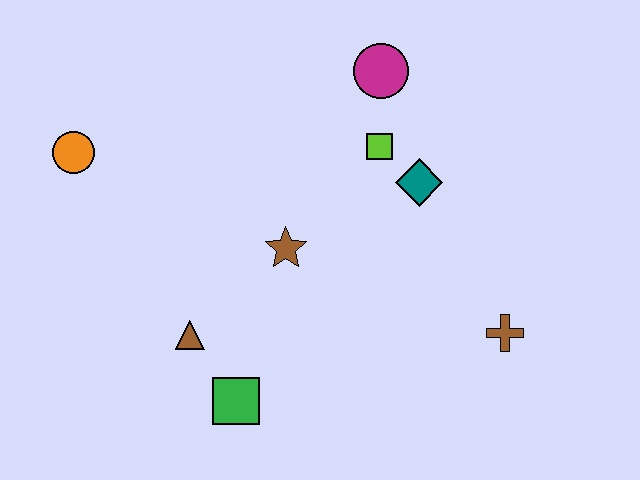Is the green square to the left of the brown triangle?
No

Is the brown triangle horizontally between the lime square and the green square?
No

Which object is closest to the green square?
The brown triangle is closest to the green square.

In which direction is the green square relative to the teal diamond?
The green square is below the teal diamond.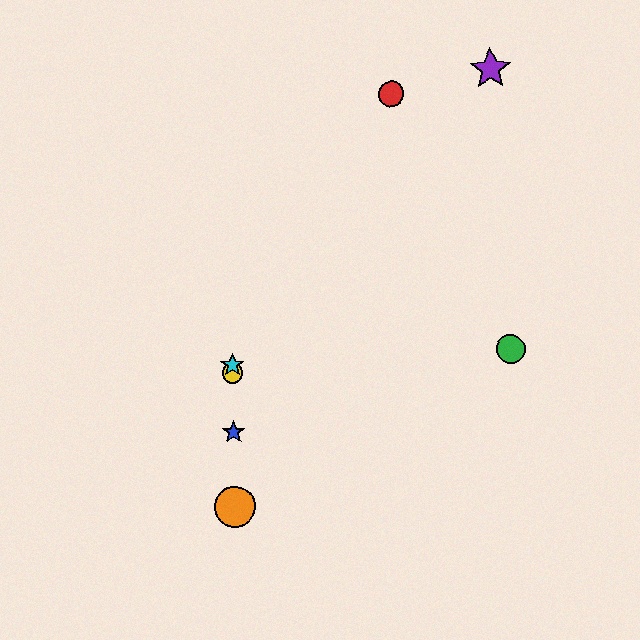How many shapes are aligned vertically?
4 shapes (the blue star, the yellow circle, the orange circle, the cyan star) are aligned vertically.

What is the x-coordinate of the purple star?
The purple star is at x≈490.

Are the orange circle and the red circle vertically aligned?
No, the orange circle is at x≈235 and the red circle is at x≈391.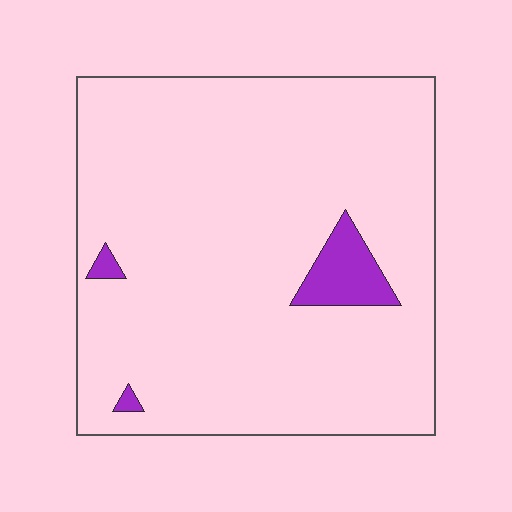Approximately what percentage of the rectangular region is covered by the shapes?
Approximately 5%.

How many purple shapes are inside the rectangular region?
3.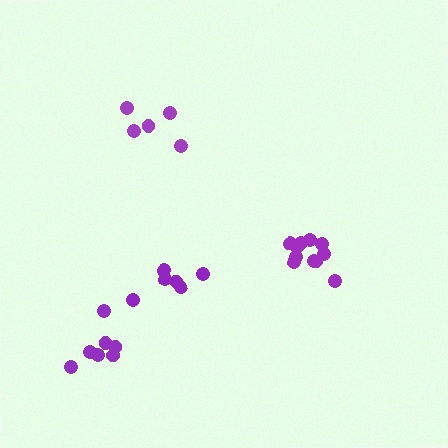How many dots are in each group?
Group 1: 8 dots, Group 2: 11 dots, Group 3: 5 dots, Group 4: 6 dots (30 total).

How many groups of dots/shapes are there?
There are 4 groups.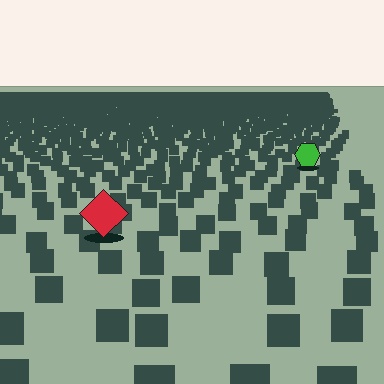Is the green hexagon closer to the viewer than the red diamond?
No. The red diamond is closer — you can tell from the texture gradient: the ground texture is coarser near it.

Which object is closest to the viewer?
The red diamond is closest. The texture marks near it are larger and more spread out.